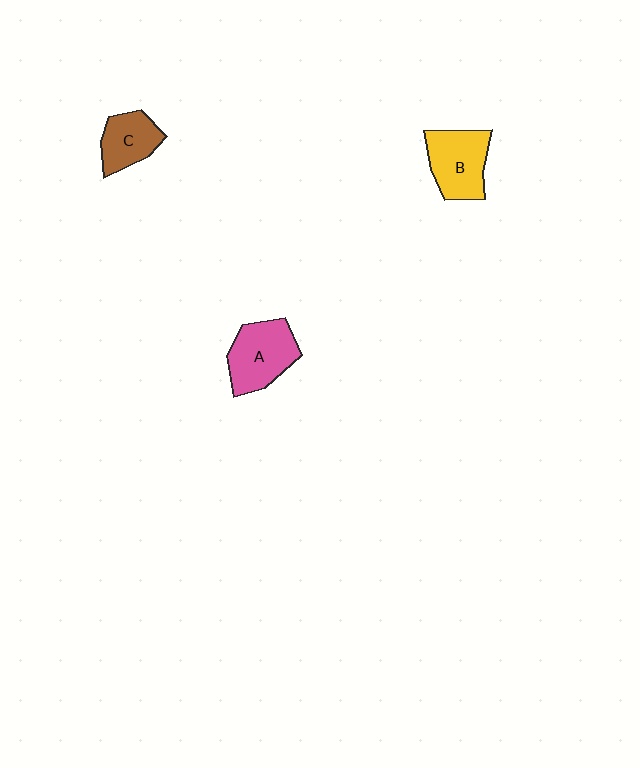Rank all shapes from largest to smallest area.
From largest to smallest: A (pink), B (yellow), C (brown).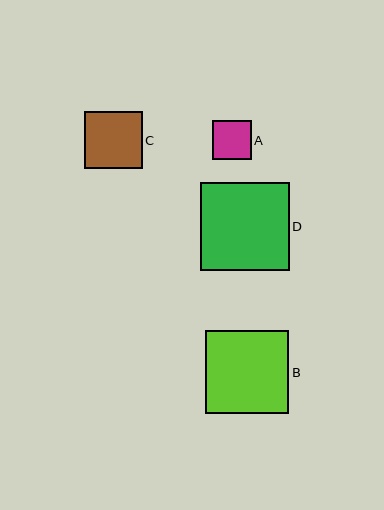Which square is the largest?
Square D is the largest with a size of approximately 89 pixels.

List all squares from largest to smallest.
From largest to smallest: D, B, C, A.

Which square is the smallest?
Square A is the smallest with a size of approximately 39 pixels.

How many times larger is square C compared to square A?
Square C is approximately 1.5 times the size of square A.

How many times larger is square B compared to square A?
Square B is approximately 2.2 times the size of square A.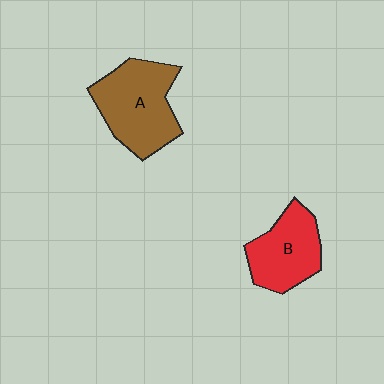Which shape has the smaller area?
Shape B (red).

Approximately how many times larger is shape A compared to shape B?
Approximately 1.3 times.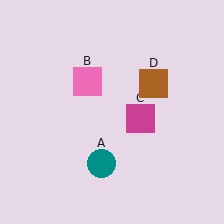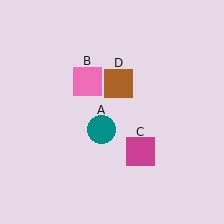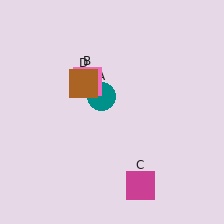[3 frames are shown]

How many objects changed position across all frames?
3 objects changed position: teal circle (object A), magenta square (object C), brown square (object D).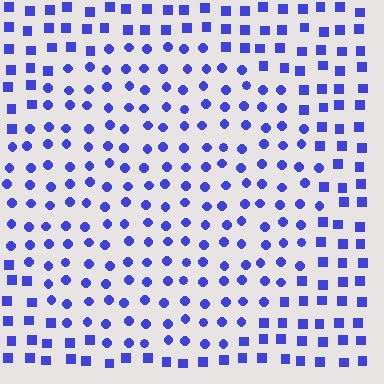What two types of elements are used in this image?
The image uses circles inside the circle region and squares outside it.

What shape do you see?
I see a circle.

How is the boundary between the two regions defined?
The boundary is defined by a change in element shape: circles inside vs. squares outside. All elements share the same color and spacing.